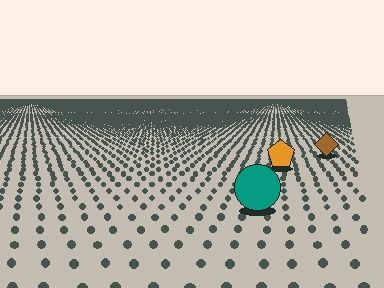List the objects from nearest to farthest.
From nearest to farthest: the teal circle, the orange pentagon, the brown diamond.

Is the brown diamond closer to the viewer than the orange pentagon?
No. The orange pentagon is closer — you can tell from the texture gradient: the ground texture is coarser near it.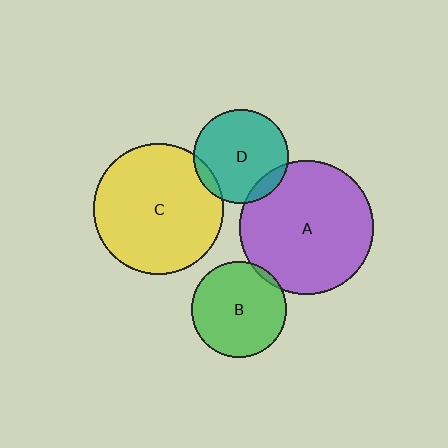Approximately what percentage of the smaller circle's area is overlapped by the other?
Approximately 5%.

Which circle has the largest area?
Circle A (purple).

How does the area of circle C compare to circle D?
Approximately 1.9 times.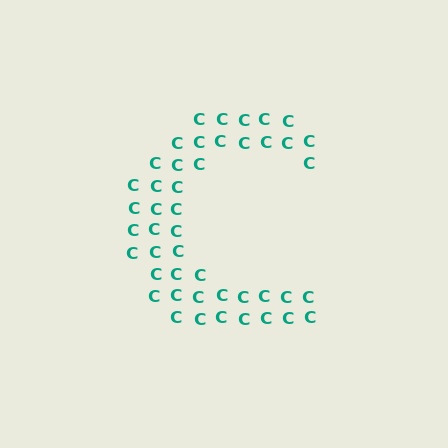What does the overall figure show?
The overall figure shows the letter C.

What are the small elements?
The small elements are letter C's.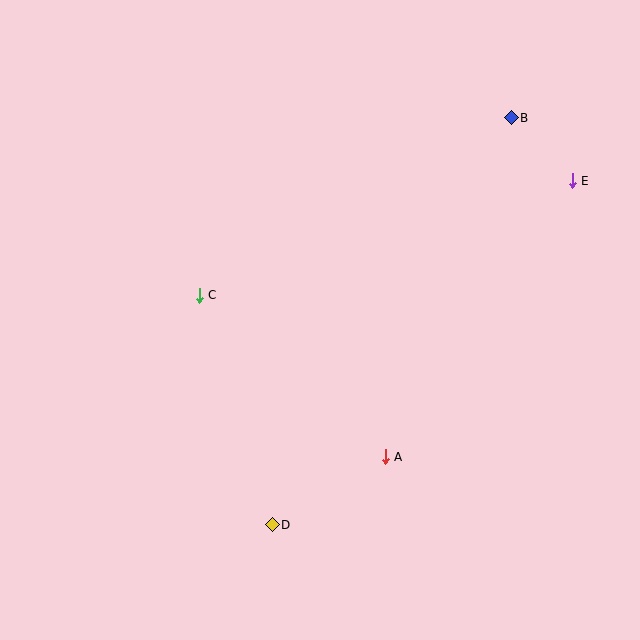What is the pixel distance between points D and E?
The distance between D and E is 456 pixels.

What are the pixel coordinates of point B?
Point B is at (511, 118).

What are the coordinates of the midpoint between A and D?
The midpoint between A and D is at (329, 491).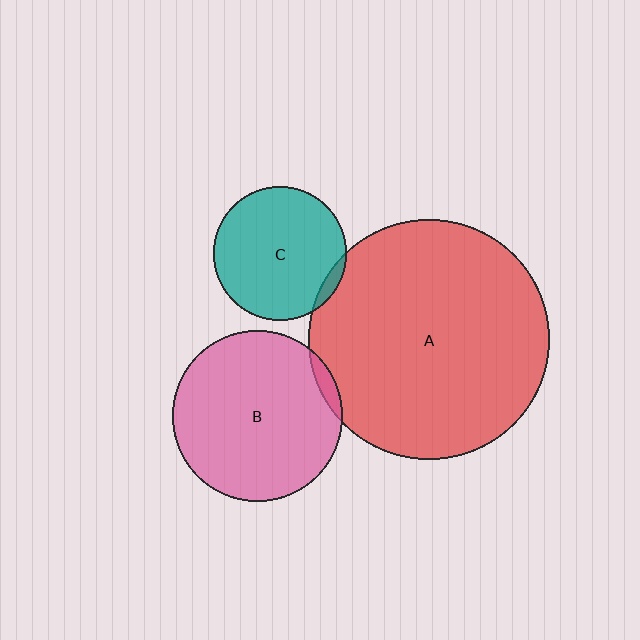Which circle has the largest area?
Circle A (red).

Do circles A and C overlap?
Yes.